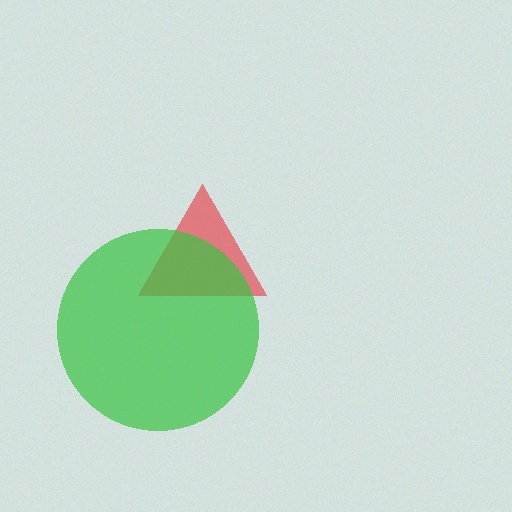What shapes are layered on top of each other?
The layered shapes are: a red triangle, a green circle.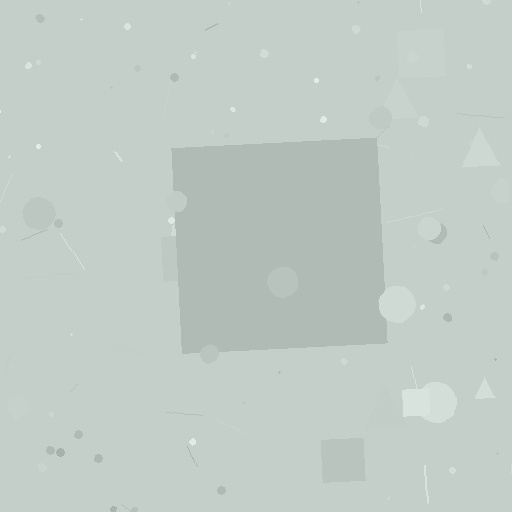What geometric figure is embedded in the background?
A square is embedded in the background.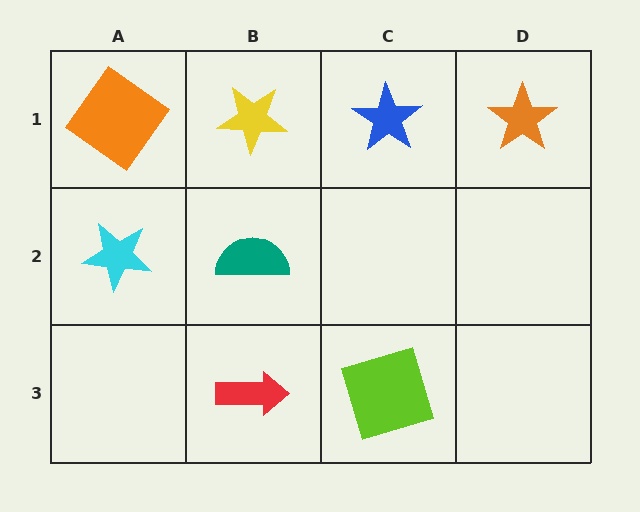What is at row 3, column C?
A lime square.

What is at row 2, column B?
A teal semicircle.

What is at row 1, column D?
An orange star.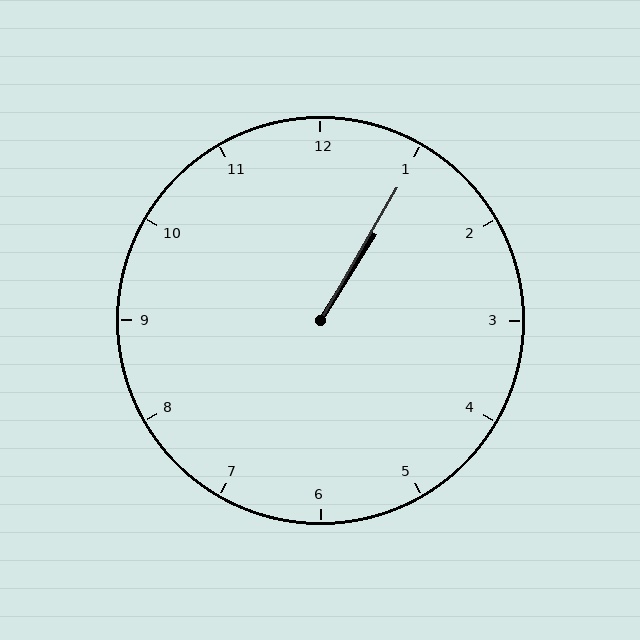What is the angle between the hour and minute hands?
Approximately 2 degrees.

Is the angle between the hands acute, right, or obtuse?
It is acute.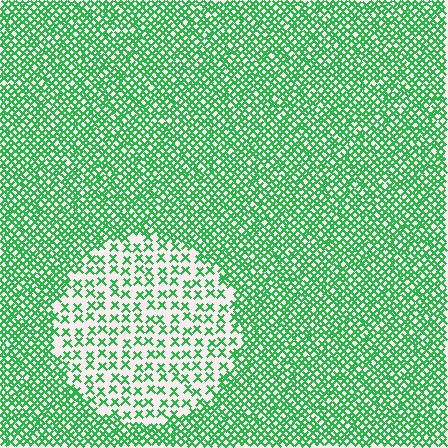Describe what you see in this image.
The image contains small green elements arranged at two different densities. A circle-shaped region is visible where the elements are less densely packed than the surrounding area.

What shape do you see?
I see a circle.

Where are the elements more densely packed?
The elements are more densely packed outside the circle boundary.